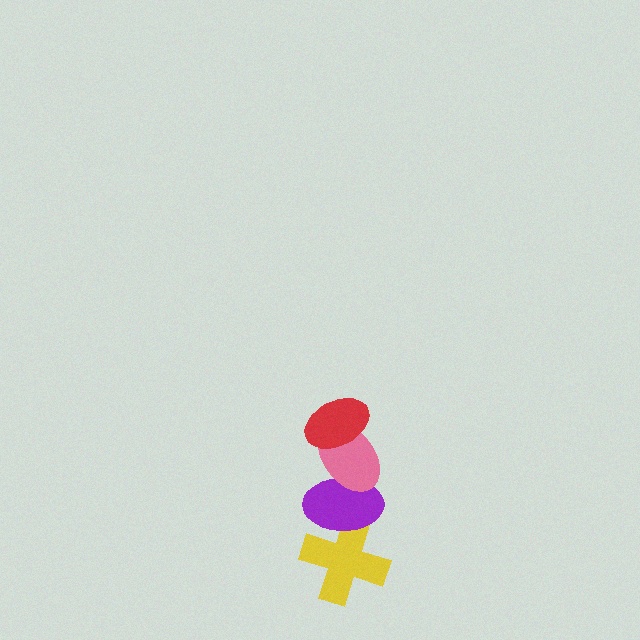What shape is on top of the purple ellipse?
The pink ellipse is on top of the purple ellipse.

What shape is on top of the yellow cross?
The purple ellipse is on top of the yellow cross.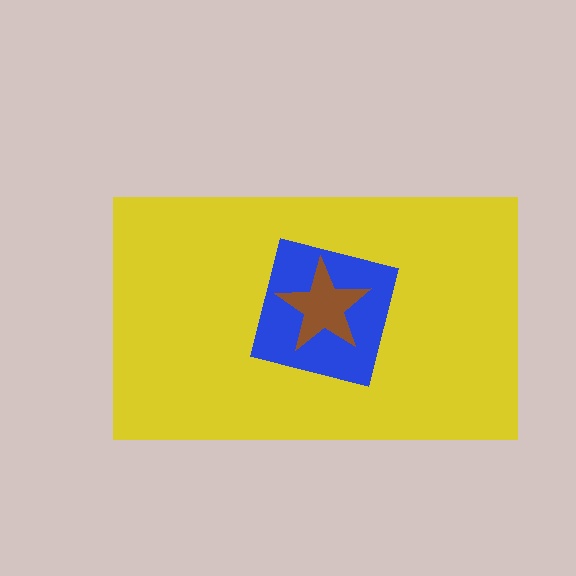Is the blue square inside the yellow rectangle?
Yes.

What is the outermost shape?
The yellow rectangle.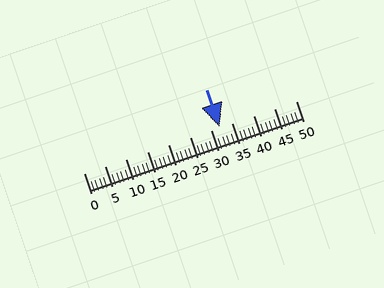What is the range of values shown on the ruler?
The ruler shows values from 0 to 50.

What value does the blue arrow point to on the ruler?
The blue arrow points to approximately 32.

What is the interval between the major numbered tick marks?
The major tick marks are spaced 5 units apart.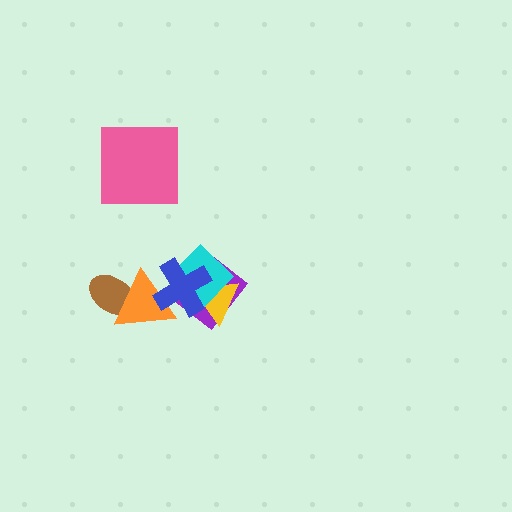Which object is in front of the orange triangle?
The blue cross is in front of the orange triangle.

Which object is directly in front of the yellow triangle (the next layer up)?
The cyan diamond is directly in front of the yellow triangle.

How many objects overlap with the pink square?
0 objects overlap with the pink square.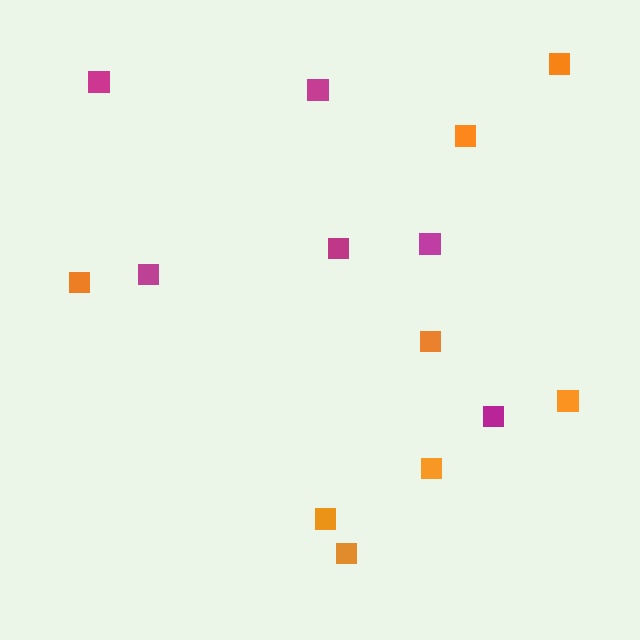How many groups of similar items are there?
There are 2 groups: one group of orange squares (8) and one group of magenta squares (6).